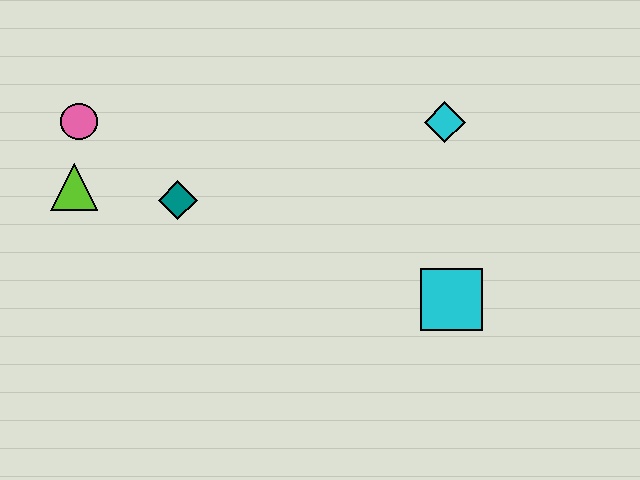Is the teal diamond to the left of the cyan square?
Yes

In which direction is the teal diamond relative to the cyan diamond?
The teal diamond is to the left of the cyan diamond.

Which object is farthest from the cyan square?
The pink circle is farthest from the cyan square.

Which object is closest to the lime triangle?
The pink circle is closest to the lime triangle.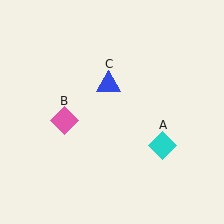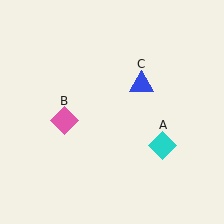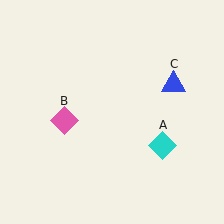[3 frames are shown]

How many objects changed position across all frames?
1 object changed position: blue triangle (object C).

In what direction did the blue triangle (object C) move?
The blue triangle (object C) moved right.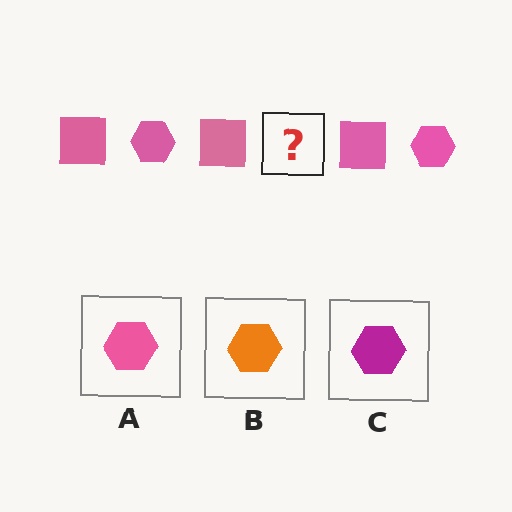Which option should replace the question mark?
Option A.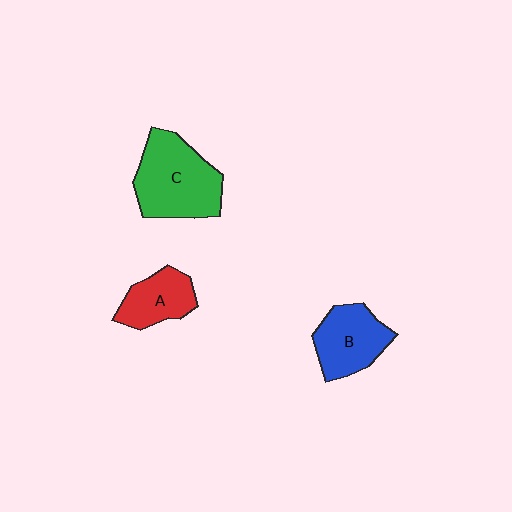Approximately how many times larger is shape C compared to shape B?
Approximately 1.4 times.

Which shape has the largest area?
Shape C (green).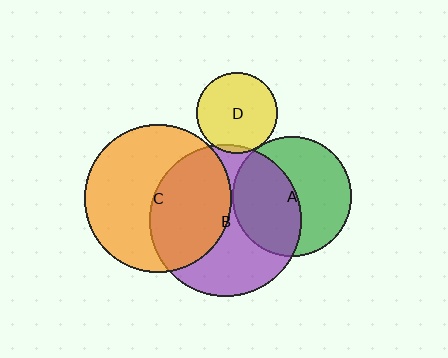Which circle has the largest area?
Circle B (purple).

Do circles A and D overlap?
Yes.